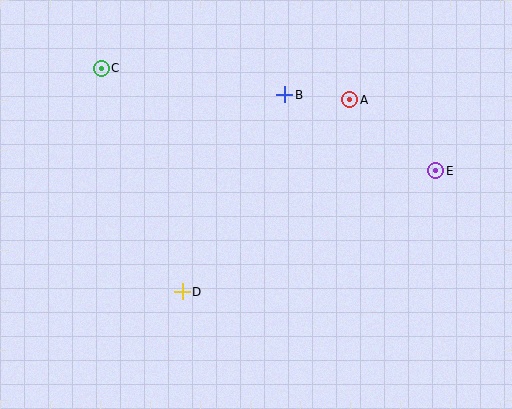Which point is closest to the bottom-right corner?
Point E is closest to the bottom-right corner.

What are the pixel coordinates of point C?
Point C is at (101, 68).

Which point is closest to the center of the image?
Point B at (285, 95) is closest to the center.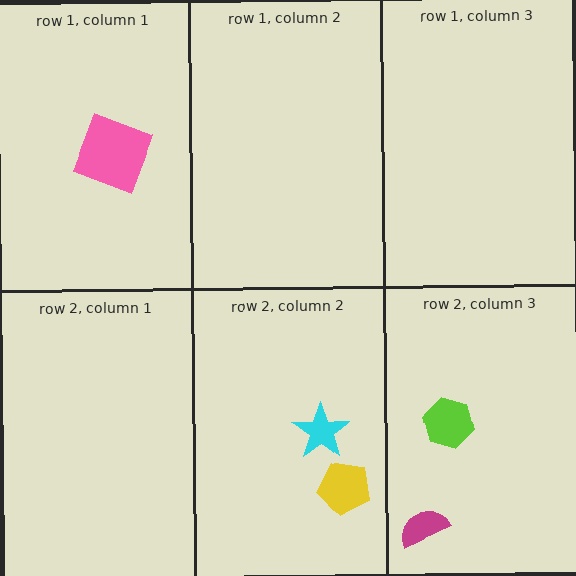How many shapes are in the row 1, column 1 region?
1.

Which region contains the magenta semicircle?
The row 2, column 3 region.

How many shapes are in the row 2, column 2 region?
2.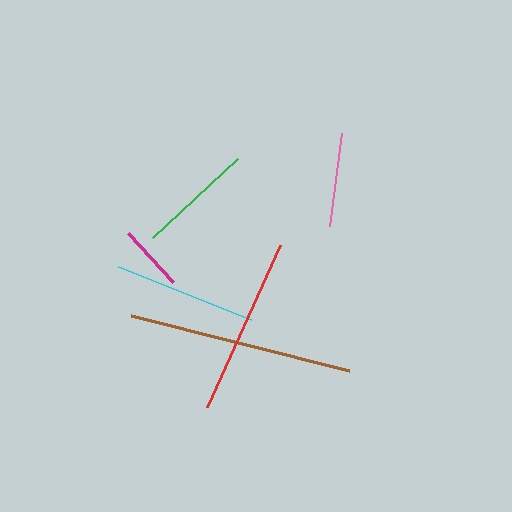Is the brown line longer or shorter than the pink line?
The brown line is longer than the pink line.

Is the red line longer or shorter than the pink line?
The red line is longer than the pink line.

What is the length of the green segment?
The green segment is approximately 117 pixels long.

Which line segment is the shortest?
The magenta line is the shortest at approximately 67 pixels.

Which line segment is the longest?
The brown line is the longest at approximately 225 pixels.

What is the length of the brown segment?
The brown segment is approximately 225 pixels long.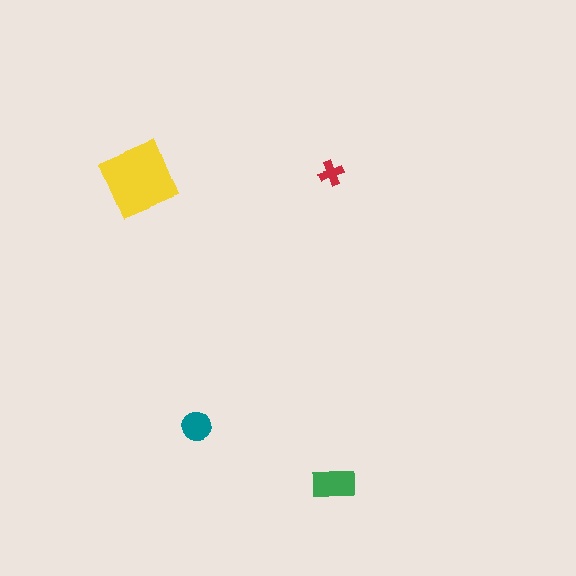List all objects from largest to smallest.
The yellow square, the green rectangle, the teal circle, the red cross.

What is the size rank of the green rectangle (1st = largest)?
2nd.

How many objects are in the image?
There are 4 objects in the image.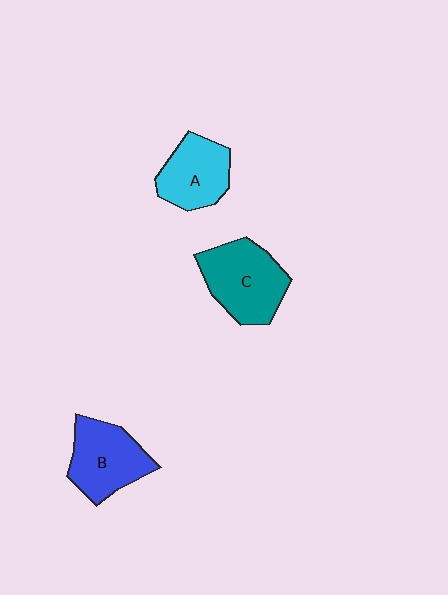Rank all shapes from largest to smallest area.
From largest to smallest: C (teal), B (blue), A (cyan).